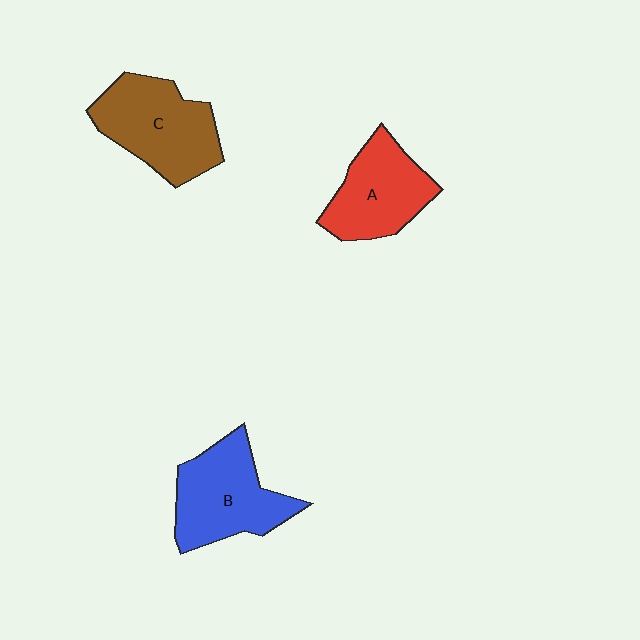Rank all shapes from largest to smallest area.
From largest to smallest: C (brown), B (blue), A (red).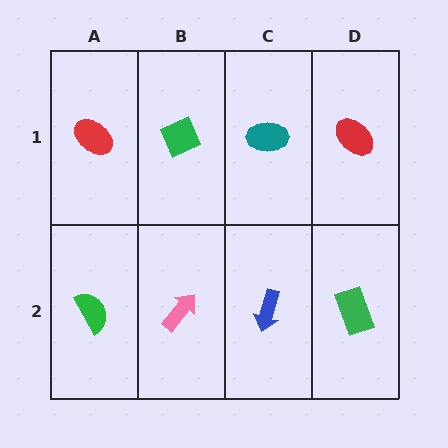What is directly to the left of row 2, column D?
A blue arrow.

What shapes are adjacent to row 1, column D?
A green rectangle (row 2, column D), a teal ellipse (row 1, column C).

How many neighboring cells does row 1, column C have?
3.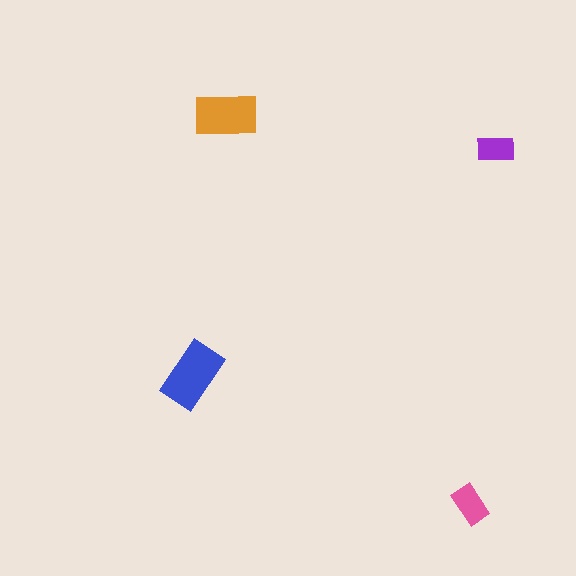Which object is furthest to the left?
The blue rectangle is leftmost.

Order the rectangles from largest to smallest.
the blue one, the orange one, the pink one, the purple one.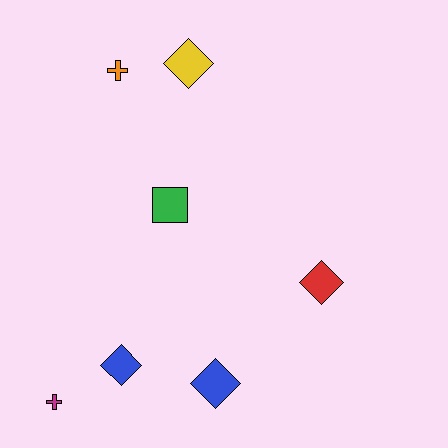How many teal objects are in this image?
There are no teal objects.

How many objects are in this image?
There are 7 objects.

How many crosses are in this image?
There are 2 crosses.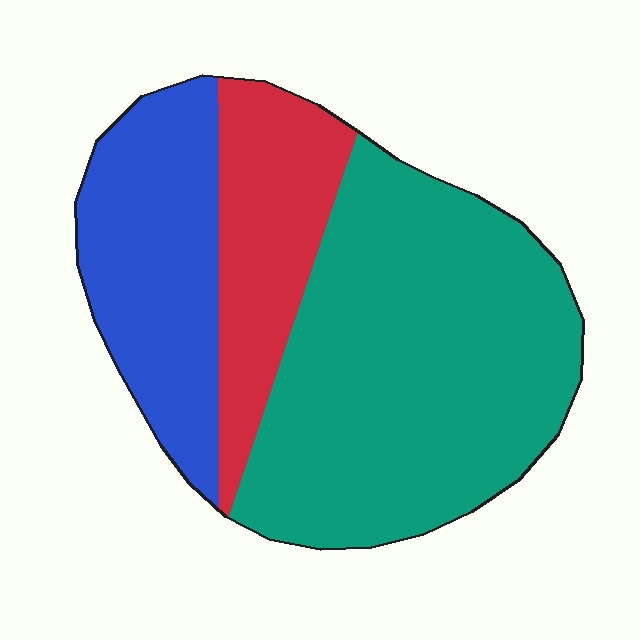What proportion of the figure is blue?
Blue covers roughly 25% of the figure.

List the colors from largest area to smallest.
From largest to smallest: teal, blue, red.